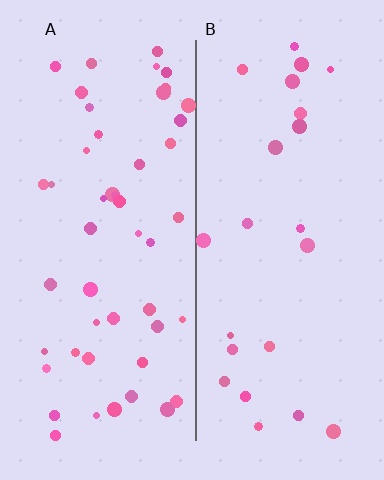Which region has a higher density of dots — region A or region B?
A (the left).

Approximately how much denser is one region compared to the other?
Approximately 2.2× — region A over region B.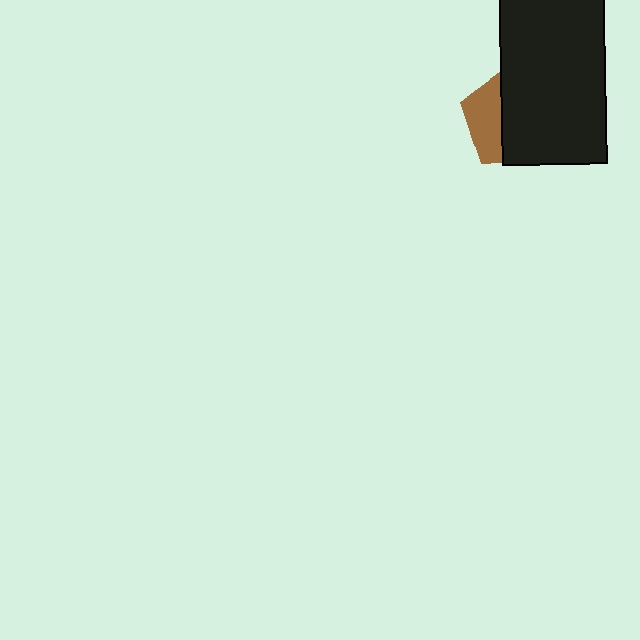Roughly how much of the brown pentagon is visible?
A small part of it is visible (roughly 35%).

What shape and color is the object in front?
The object in front is a black rectangle.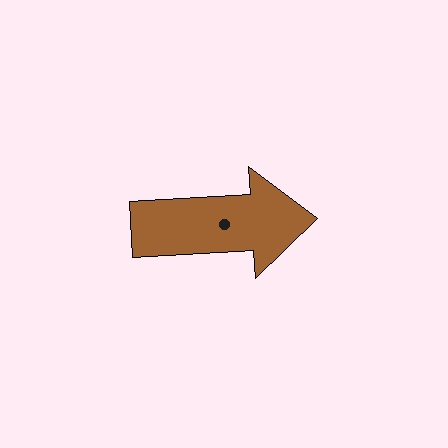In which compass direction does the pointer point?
East.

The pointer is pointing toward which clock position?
Roughly 3 o'clock.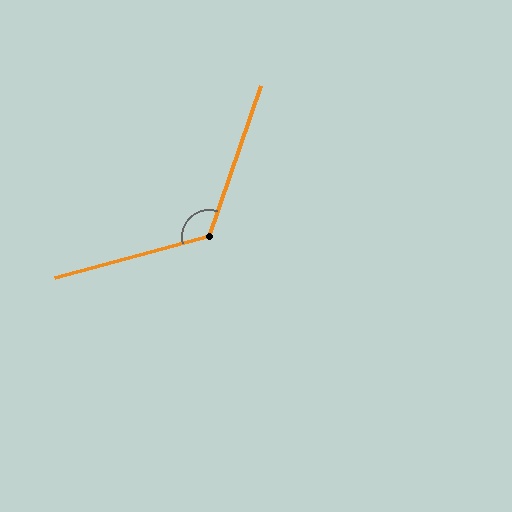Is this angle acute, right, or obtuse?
It is obtuse.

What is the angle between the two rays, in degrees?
Approximately 124 degrees.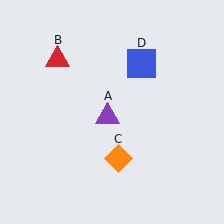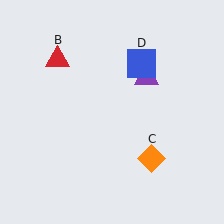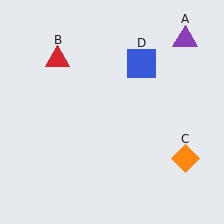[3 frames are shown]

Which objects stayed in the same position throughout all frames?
Red triangle (object B) and blue square (object D) remained stationary.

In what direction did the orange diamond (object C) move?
The orange diamond (object C) moved right.